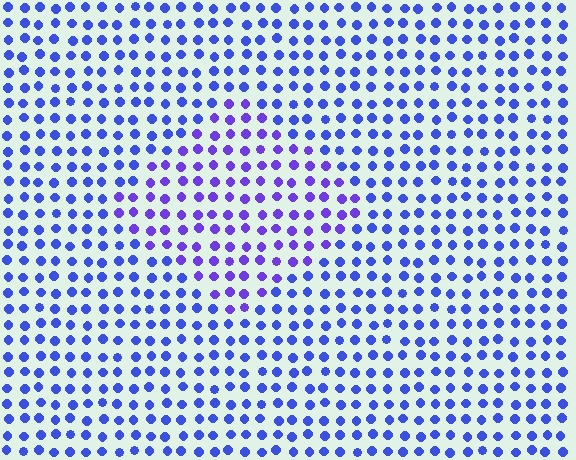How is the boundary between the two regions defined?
The boundary is defined purely by a slight shift in hue (about 27 degrees). Spacing, size, and orientation are identical on both sides.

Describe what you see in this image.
The image is filled with small blue elements in a uniform arrangement. A diamond-shaped region is visible where the elements are tinted to a slightly different hue, forming a subtle color boundary.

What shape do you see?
I see a diamond.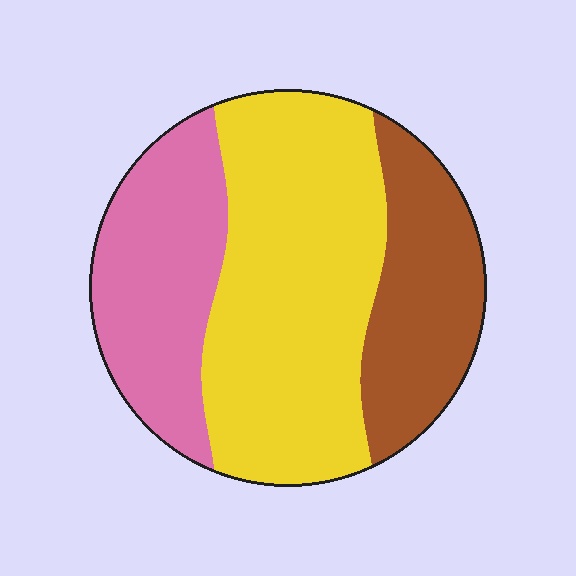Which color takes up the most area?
Yellow, at roughly 50%.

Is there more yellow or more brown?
Yellow.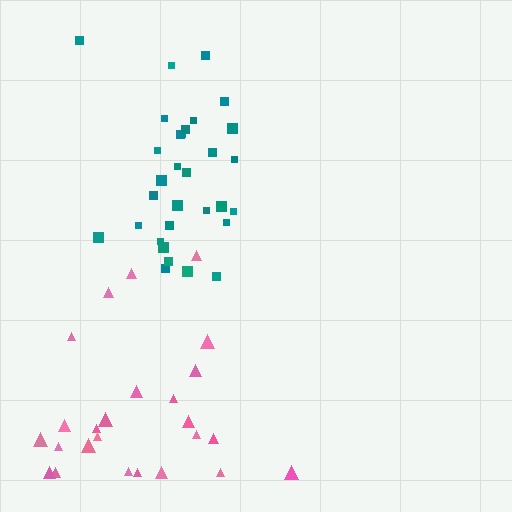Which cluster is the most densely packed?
Teal.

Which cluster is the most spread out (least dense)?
Pink.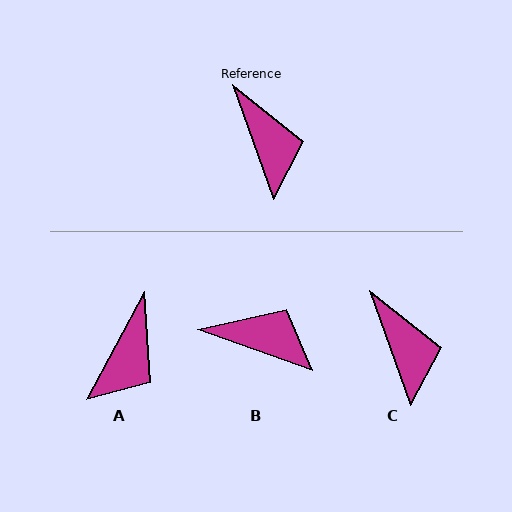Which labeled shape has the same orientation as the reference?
C.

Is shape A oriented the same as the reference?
No, it is off by about 48 degrees.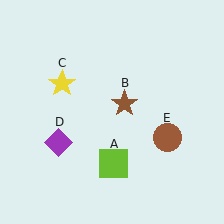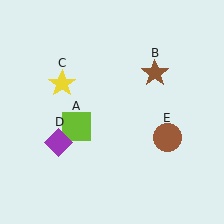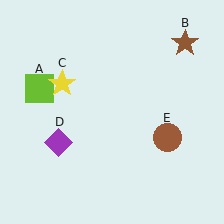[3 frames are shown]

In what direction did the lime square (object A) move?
The lime square (object A) moved up and to the left.